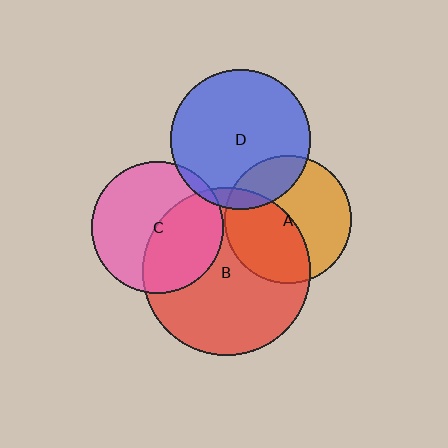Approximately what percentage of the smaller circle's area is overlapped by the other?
Approximately 20%.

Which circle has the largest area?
Circle B (red).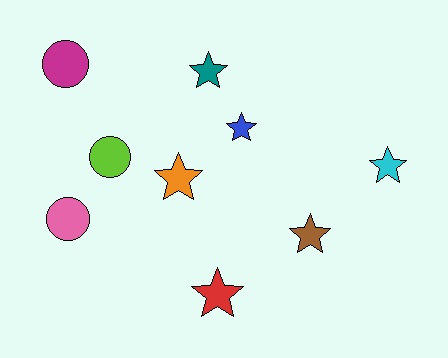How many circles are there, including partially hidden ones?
There are 3 circles.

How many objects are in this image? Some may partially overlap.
There are 9 objects.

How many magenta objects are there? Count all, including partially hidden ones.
There is 1 magenta object.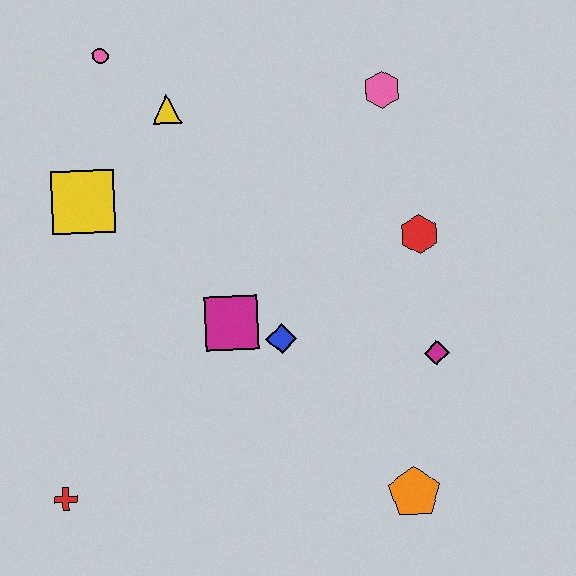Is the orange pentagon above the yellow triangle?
No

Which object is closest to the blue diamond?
The magenta square is closest to the blue diamond.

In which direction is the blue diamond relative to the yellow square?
The blue diamond is to the right of the yellow square.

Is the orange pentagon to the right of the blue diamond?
Yes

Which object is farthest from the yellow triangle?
The orange pentagon is farthest from the yellow triangle.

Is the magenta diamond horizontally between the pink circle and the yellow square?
No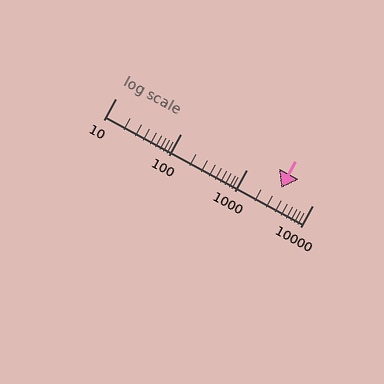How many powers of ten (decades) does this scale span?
The scale spans 3 decades, from 10 to 10000.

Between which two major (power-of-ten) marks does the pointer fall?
The pointer is between 1000 and 10000.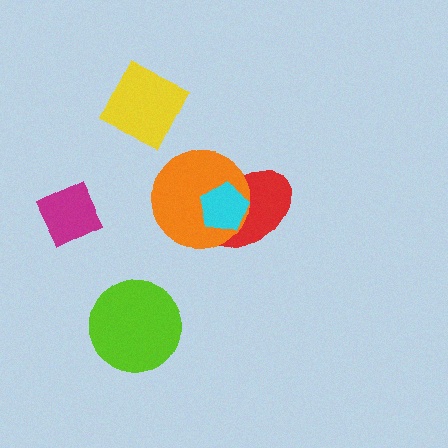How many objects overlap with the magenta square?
0 objects overlap with the magenta square.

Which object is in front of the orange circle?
The cyan pentagon is in front of the orange circle.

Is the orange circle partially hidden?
Yes, it is partially covered by another shape.